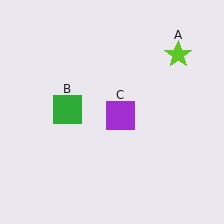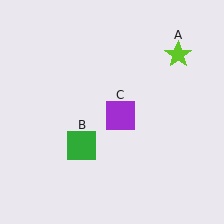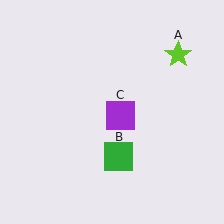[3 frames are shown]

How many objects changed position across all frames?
1 object changed position: green square (object B).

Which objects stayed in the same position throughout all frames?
Lime star (object A) and purple square (object C) remained stationary.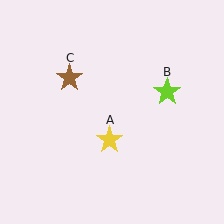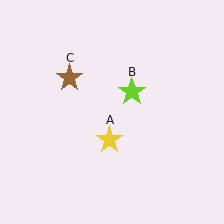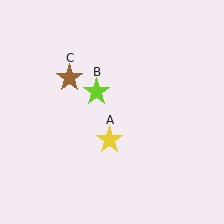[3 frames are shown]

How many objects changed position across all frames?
1 object changed position: lime star (object B).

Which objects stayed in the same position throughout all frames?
Yellow star (object A) and brown star (object C) remained stationary.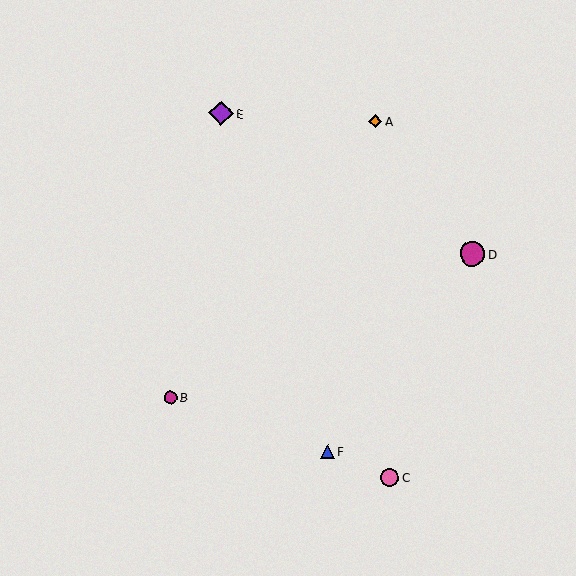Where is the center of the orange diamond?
The center of the orange diamond is at (376, 121).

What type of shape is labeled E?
Shape E is a purple diamond.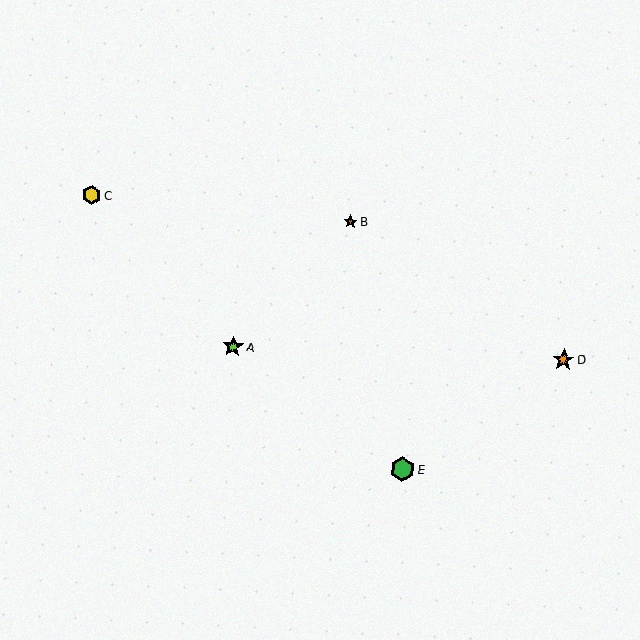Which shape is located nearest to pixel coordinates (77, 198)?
The yellow hexagon (labeled C) at (91, 195) is nearest to that location.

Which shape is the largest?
The green hexagon (labeled E) is the largest.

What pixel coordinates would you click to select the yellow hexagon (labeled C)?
Click at (91, 195) to select the yellow hexagon C.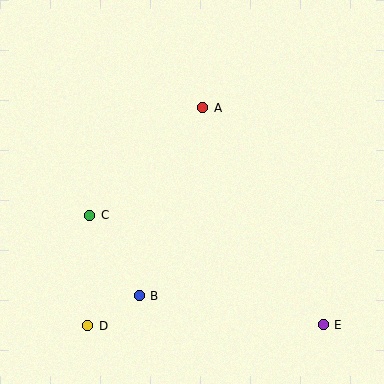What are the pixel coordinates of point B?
Point B is at (139, 296).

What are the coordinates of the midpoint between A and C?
The midpoint between A and C is at (146, 162).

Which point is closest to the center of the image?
Point A at (203, 108) is closest to the center.